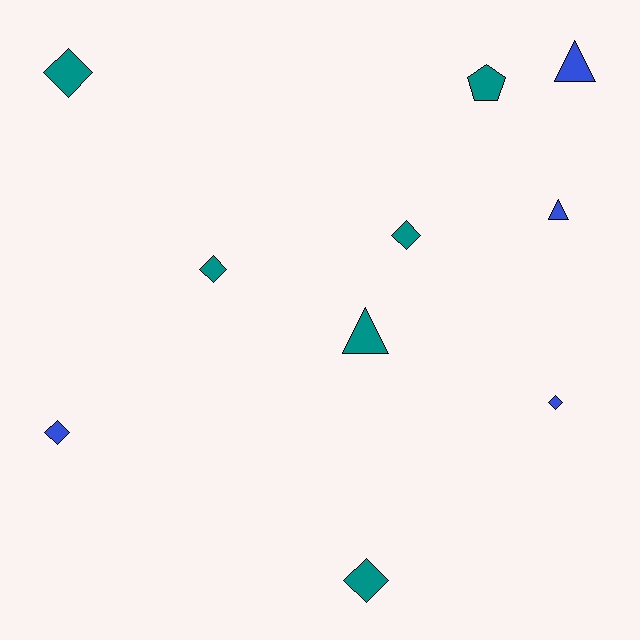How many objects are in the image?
There are 10 objects.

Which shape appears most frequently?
Diamond, with 6 objects.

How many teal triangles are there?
There is 1 teal triangle.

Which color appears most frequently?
Teal, with 6 objects.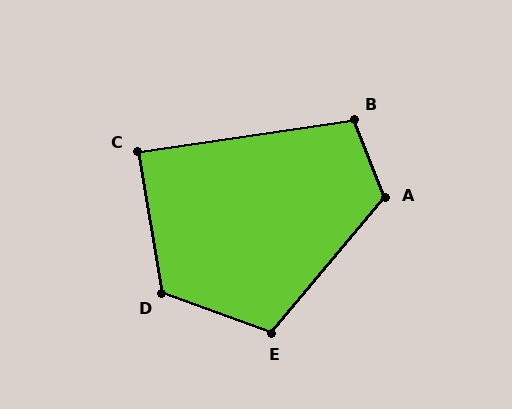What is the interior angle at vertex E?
Approximately 110 degrees (obtuse).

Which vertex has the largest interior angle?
D, at approximately 120 degrees.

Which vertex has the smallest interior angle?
C, at approximately 89 degrees.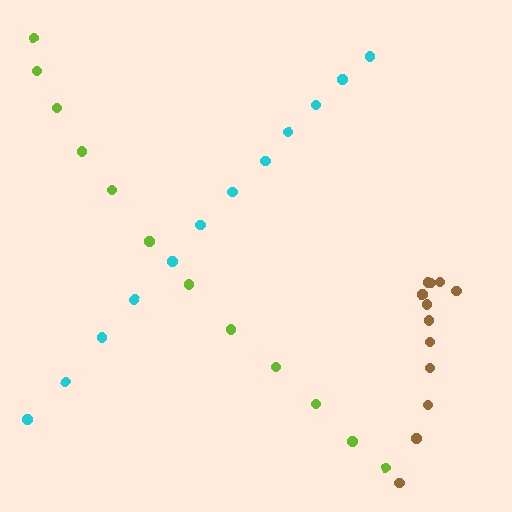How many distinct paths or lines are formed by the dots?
There are 3 distinct paths.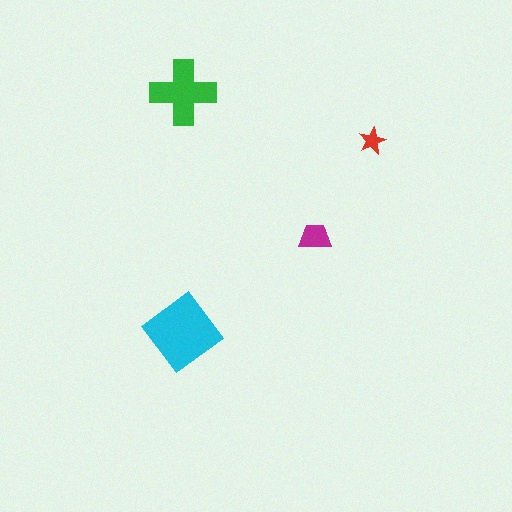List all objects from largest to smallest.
The cyan diamond, the green cross, the magenta trapezoid, the red star.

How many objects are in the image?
There are 4 objects in the image.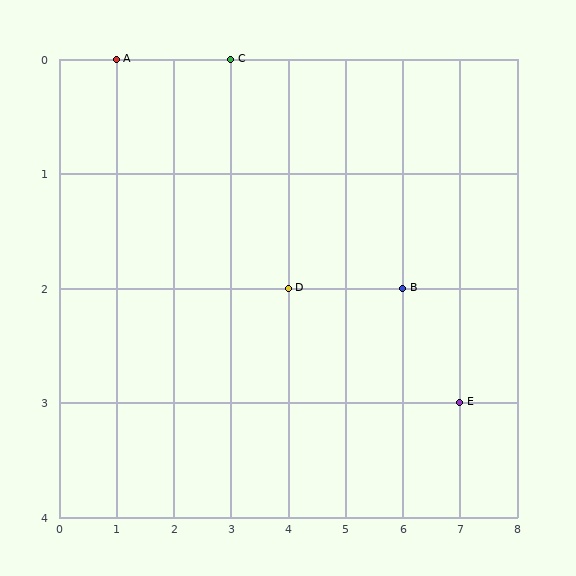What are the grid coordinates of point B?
Point B is at grid coordinates (6, 2).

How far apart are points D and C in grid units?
Points D and C are 1 column and 2 rows apart (about 2.2 grid units diagonally).